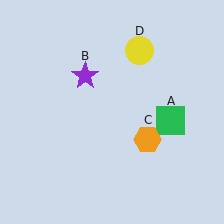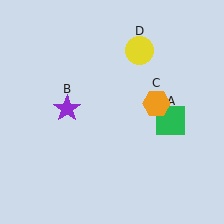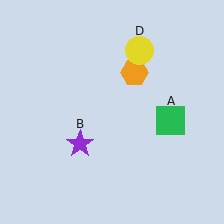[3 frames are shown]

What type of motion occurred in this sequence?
The purple star (object B), orange hexagon (object C) rotated counterclockwise around the center of the scene.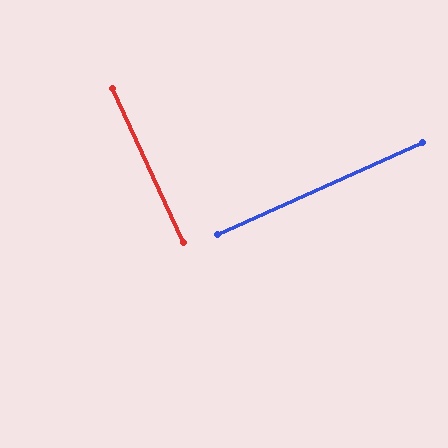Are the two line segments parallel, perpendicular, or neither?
Perpendicular — they meet at approximately 89°.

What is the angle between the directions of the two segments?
Approximately 89 degrees.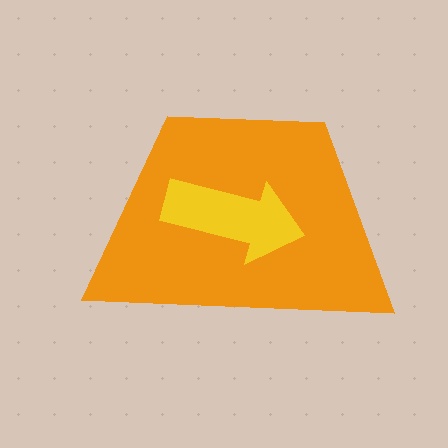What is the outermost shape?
The orange trapezoid.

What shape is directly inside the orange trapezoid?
The yellow arrow.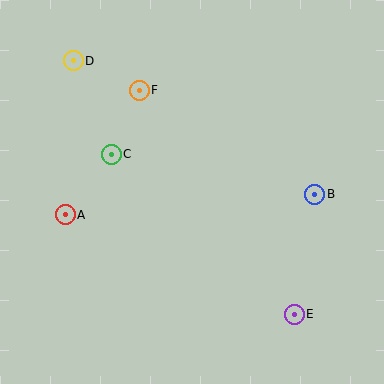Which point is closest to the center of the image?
Point C at (111, 154) is closest to the center.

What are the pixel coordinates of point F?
Point F is at (139, 90).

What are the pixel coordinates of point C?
Point C is at (111, 154).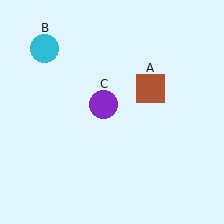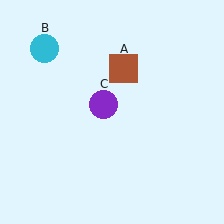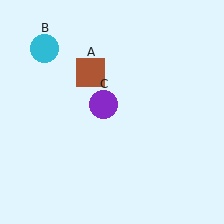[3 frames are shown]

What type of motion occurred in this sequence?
The brown square (object A) rotated counterclockwise around the center of the scene.